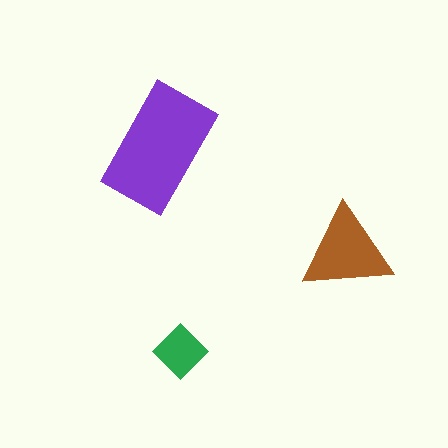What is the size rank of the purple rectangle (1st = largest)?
1st.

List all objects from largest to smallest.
The purple rectangle, the brown triangle, the green diamond.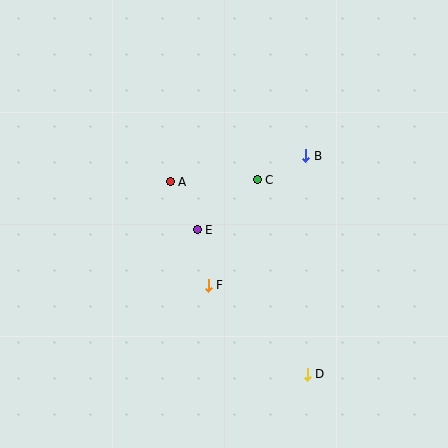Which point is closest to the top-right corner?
Point B is closest to the top-right corner.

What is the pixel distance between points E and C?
The distance between E and C is 78 pixels.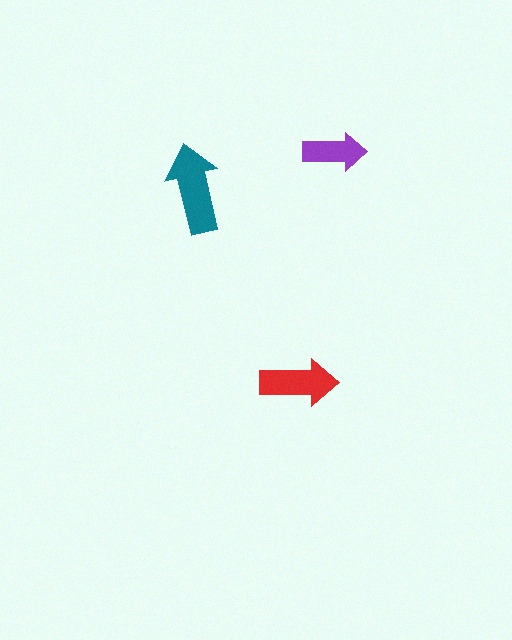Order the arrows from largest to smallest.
the teal one, the red one, the purple one.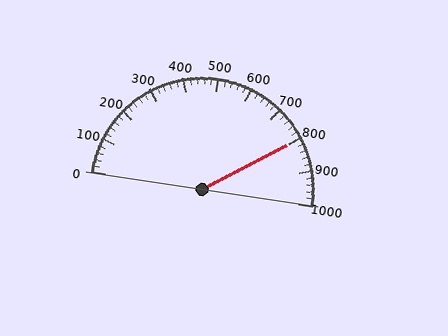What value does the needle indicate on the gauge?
The needle indicates approximately 800.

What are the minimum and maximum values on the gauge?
The gauge ranges from 0 to 1000.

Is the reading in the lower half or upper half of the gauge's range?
The reading is in the upper half of the range (0 to 1000).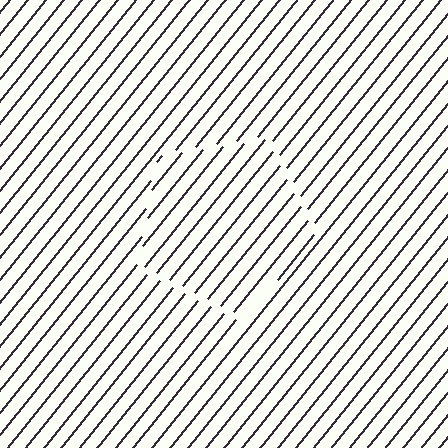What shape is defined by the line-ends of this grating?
An illusory pentagon. The interior of the shape contains the same grating, shifted by half a period — the contour is defined by the phase discontinuity where line-ends from the inner and outer gratings abut.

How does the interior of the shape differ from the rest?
The interior of the shape contains the same grating, shifted by half a period — the contour is defined by the phase discontinuity where line-ends from the inner and outer gratings abut.